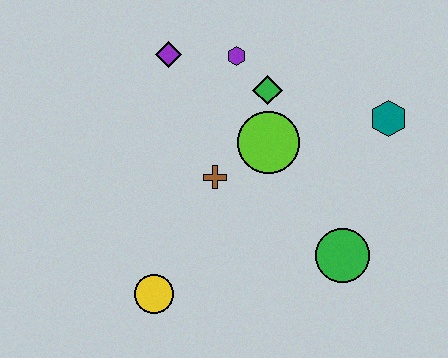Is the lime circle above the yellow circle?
Yes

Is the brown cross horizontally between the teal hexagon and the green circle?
No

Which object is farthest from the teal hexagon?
The yellow circle is farthest from the teal hexagon.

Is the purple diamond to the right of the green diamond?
No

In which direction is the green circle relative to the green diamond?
The green circle is below the green diamond.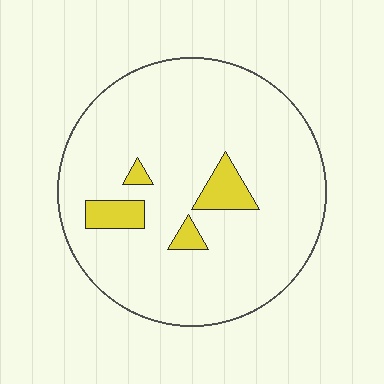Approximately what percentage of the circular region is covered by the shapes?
Approximately 10%.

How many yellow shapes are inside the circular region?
4.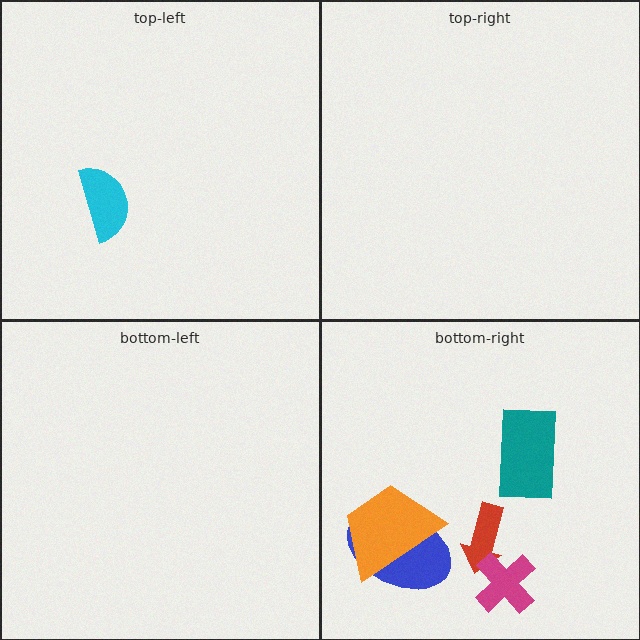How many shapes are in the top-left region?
1.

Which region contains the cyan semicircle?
The top-left region.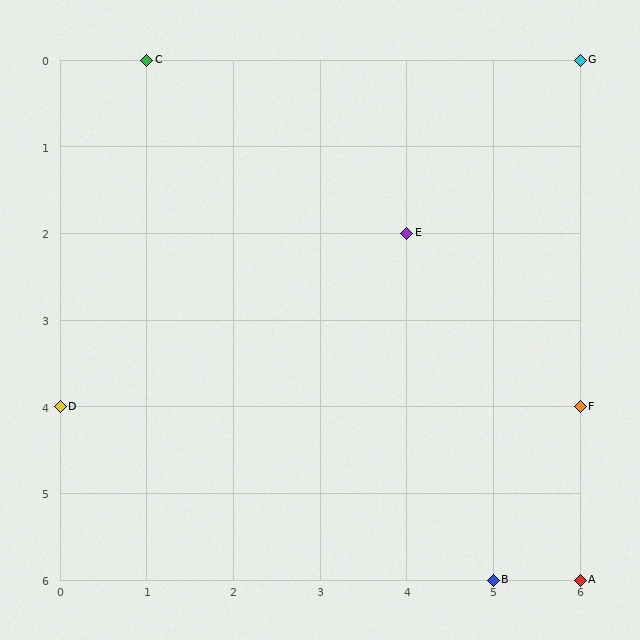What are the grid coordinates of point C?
Point C is at grid coordinates (1, 0).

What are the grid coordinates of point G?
Point G is at grid coordinates (6, 0).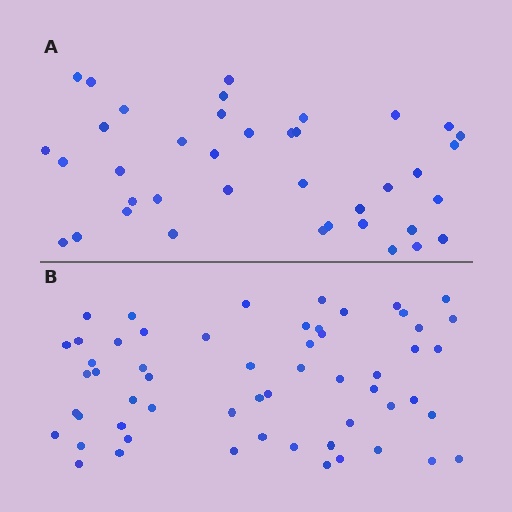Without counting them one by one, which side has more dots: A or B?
Region B (the bottom region) has more dots.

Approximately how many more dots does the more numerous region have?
Region B has approximately 20 more dots than region A.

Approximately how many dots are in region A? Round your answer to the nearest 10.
About 40 dots. (The exact count is 39, which rounds to 40.)